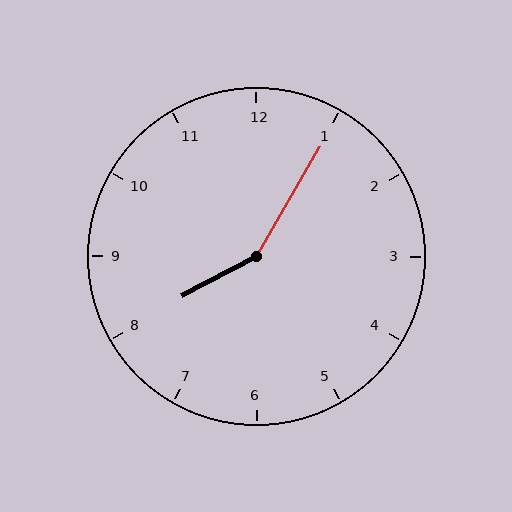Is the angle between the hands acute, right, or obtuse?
It is obtuse.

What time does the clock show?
8:05.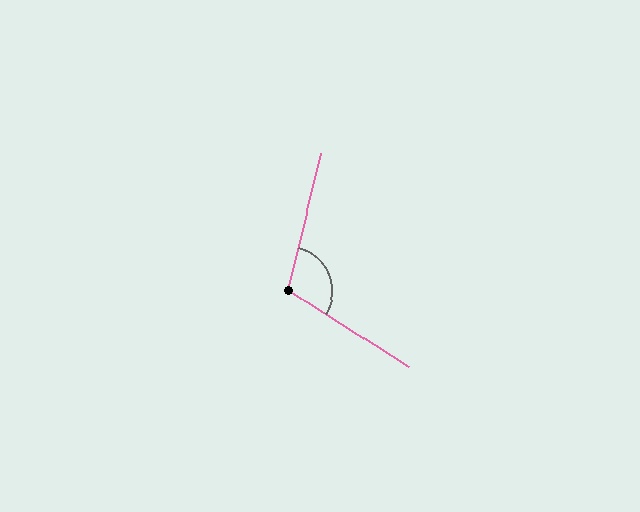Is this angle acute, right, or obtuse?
It is obtuse.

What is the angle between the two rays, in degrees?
Approximately 109 degrees.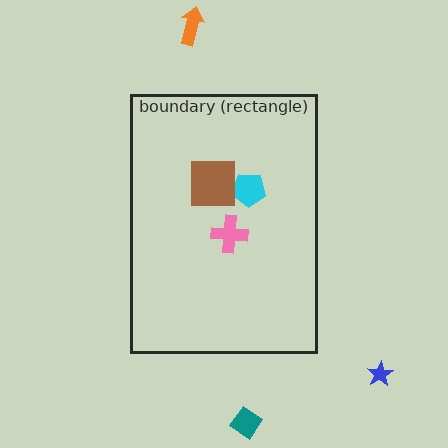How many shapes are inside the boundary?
3 inside, 3 outside.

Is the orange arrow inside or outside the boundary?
Outside.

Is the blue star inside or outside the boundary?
Outside.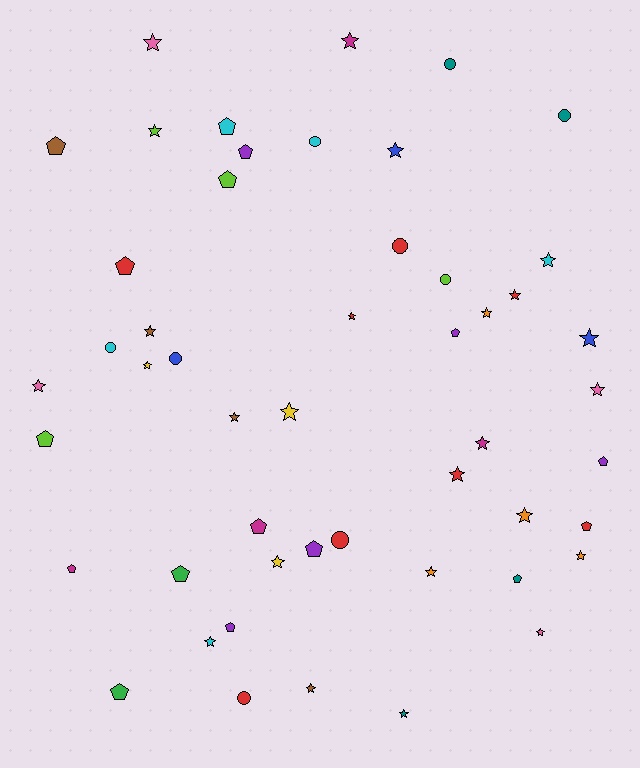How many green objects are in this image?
There are 2 green objects.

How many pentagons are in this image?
There are 16 pentagons.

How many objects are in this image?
There are 50 objects.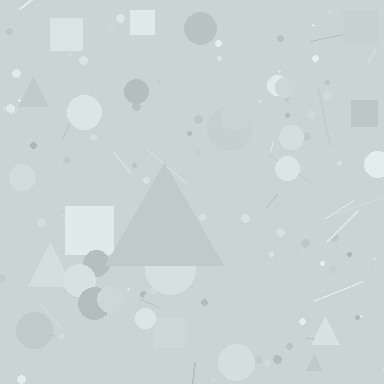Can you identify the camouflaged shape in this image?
The camouflaged shape is a triangle.